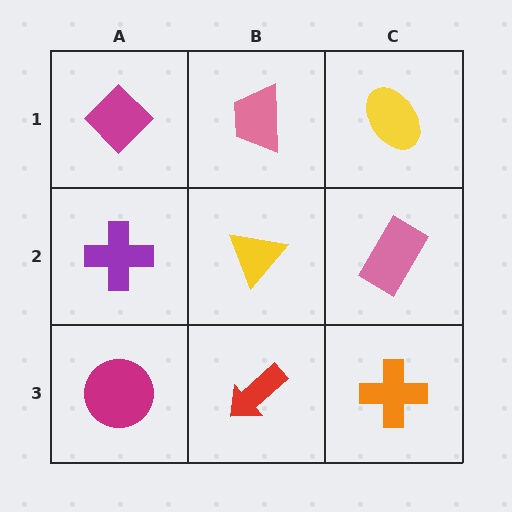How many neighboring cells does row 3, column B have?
3.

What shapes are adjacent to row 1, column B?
A yellow triangle (row 2, column B), a magenta diamond (row 1, column A), a yellow ellipse (row 1, column C).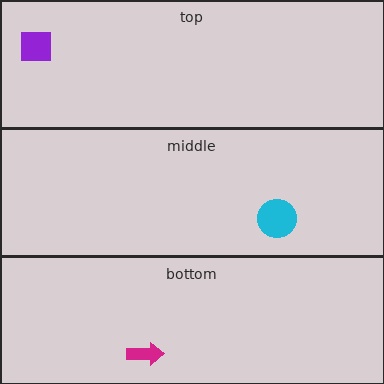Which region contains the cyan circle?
The middle region.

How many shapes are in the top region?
1.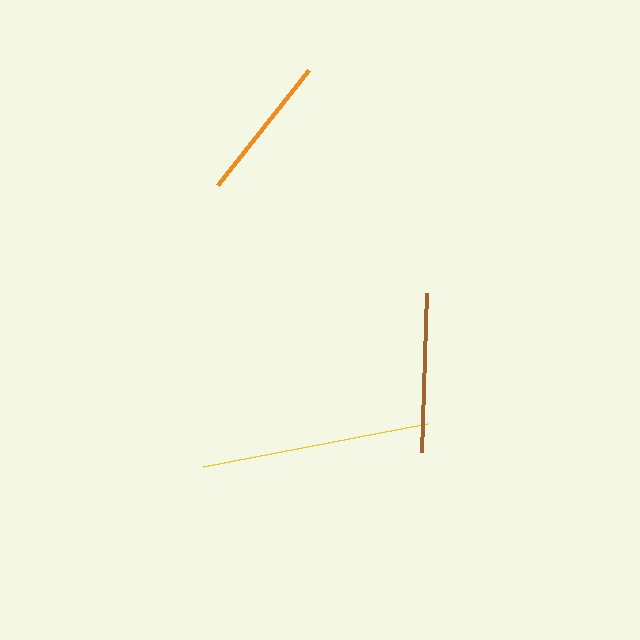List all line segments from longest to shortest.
From longest to shortest: yellow, brown, orange.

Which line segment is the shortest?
The orange line is the shortest at approximately 146 pixels.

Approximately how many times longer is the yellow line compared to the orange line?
The yellow line is approximately 1.6 times the length of the orange line.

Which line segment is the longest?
The yellow line is the longest at approximately 228 pixels.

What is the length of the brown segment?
The brown segment is approximately 159 pixels long.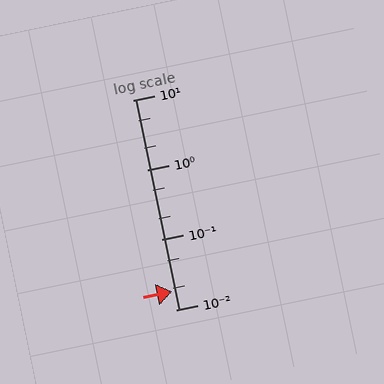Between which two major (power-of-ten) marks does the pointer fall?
The pointer is between 0.01 and 0.1.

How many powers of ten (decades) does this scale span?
The scale spans 3 decades, from 0.01 to 10.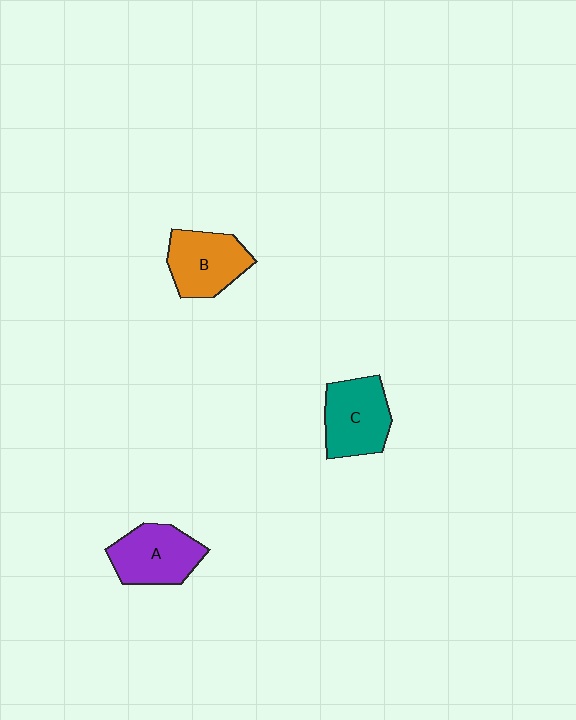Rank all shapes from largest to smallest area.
From largest to smallest: C (teal), A (purple), B (orange).